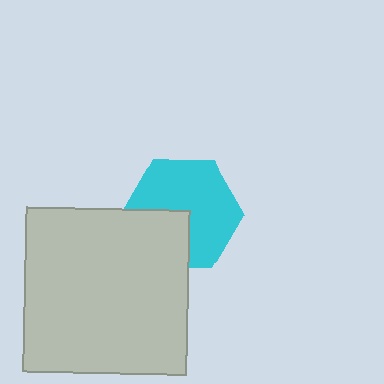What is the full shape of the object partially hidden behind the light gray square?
The partially hidden object is a cyan hexagon.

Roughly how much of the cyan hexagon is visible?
Most of it is visible (roughly 67%).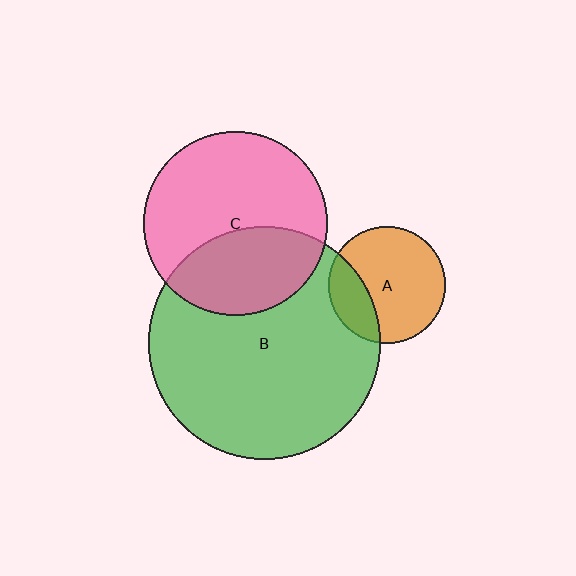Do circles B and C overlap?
Yes.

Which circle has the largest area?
Circle B (green).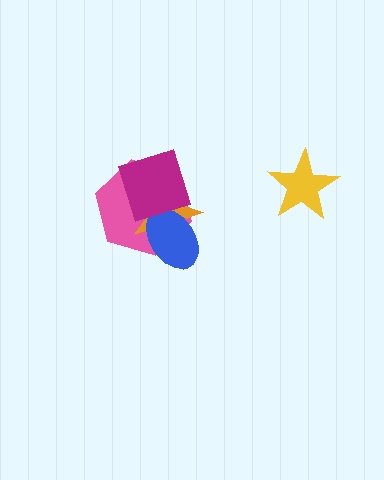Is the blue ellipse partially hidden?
Yes, it is partially covered by another shape.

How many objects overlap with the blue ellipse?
3 objects overlap with the blue ellipse.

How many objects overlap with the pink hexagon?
3 objects overlap with the pink hexagon.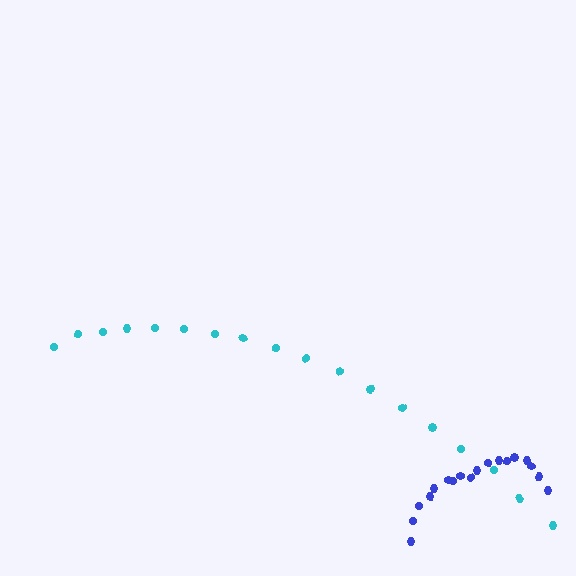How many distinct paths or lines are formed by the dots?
There are 2 distinct paths.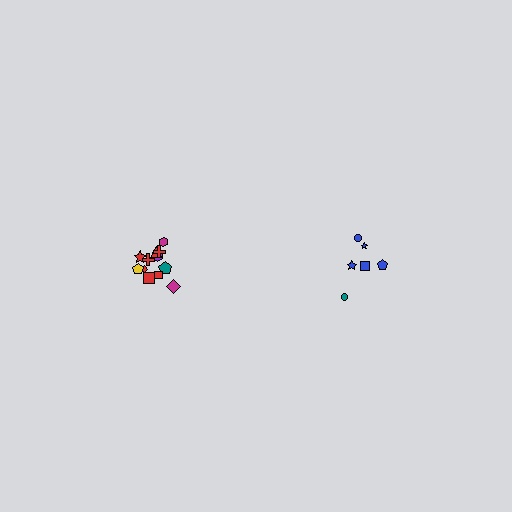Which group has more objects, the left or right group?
The left group.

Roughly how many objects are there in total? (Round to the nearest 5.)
Roughly 20 objects in total.